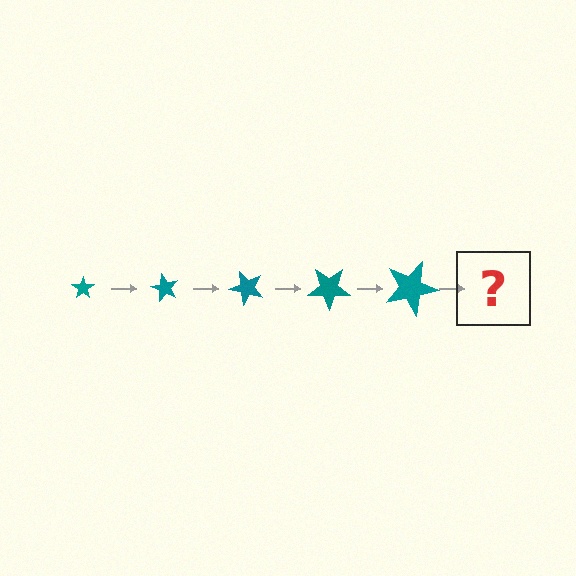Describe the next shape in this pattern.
It should be a star, larger than the previous one and rotated 300 degrees from the start.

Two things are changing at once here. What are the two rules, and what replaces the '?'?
The two rules are that the star grows larger each step and it rotates 60 degrees each step. The '?' should be a star, larger than the previous one and rotated 300 degrees from the start.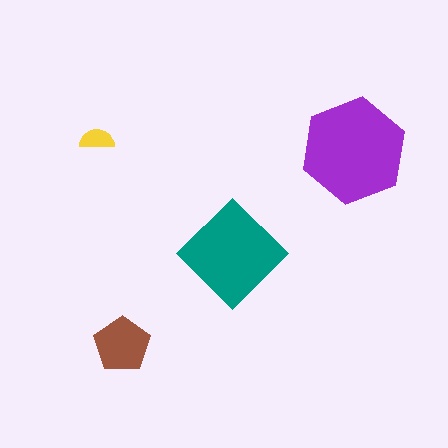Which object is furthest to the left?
The yellow semicircle is leftmost.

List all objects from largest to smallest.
The purple hexagon, the teal diamond, the brown pentagon, the yellow semicircle.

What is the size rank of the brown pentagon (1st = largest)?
3rd.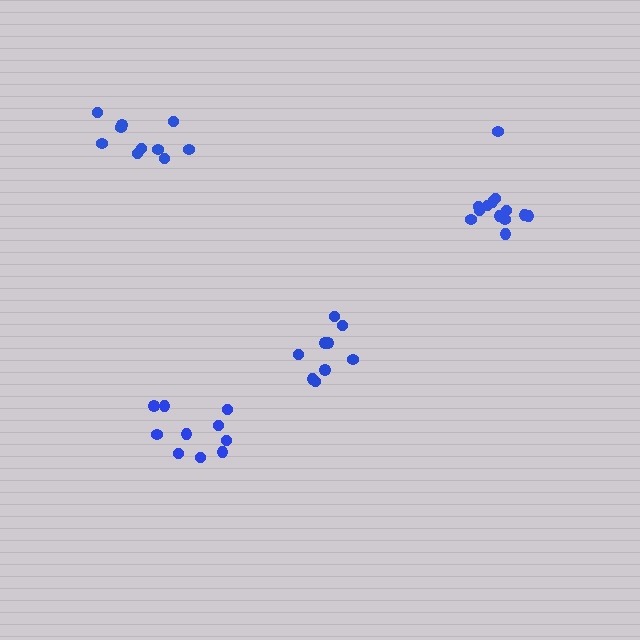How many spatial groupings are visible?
There are 4 spatial groupings.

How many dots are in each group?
Group 1: 10 dots, Group 2: 10 dots, Group 3: 9 dots, Group 4: 13 dots (42 total).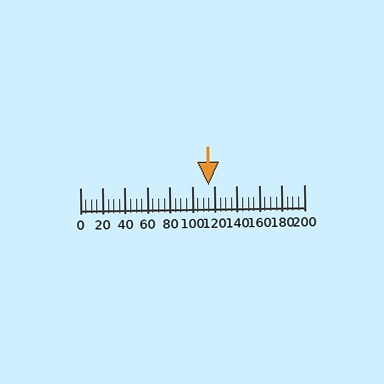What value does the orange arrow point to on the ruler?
The orange arrow points to approximately 115.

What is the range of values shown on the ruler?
The ruler shows values from 0 to 200.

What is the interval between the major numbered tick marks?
The major tick marks are spaced 20 units apart.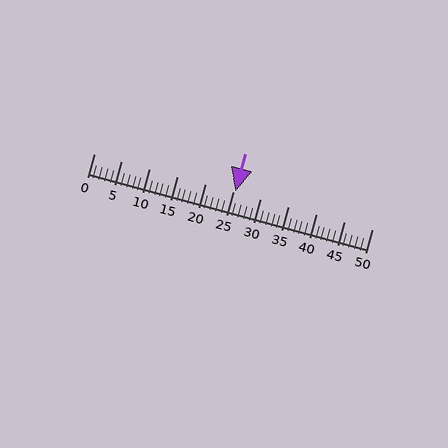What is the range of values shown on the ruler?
The ruler shows values from 0 to 50.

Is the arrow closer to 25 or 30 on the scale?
The arrow is closer to 25.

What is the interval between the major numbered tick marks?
The major tick marks are spaced 5 units apart.